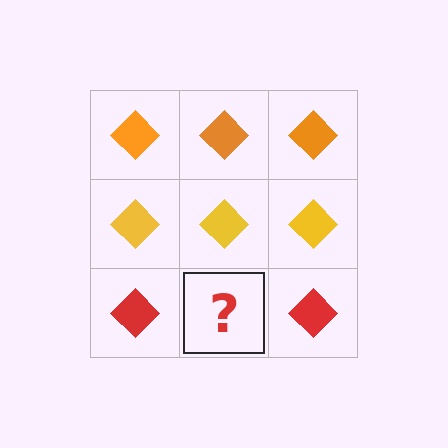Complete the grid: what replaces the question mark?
The question mark should be replaced with a red diamond.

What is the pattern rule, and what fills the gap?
The rule is that each row has a consistent color. The gap should be filled with a red diamond.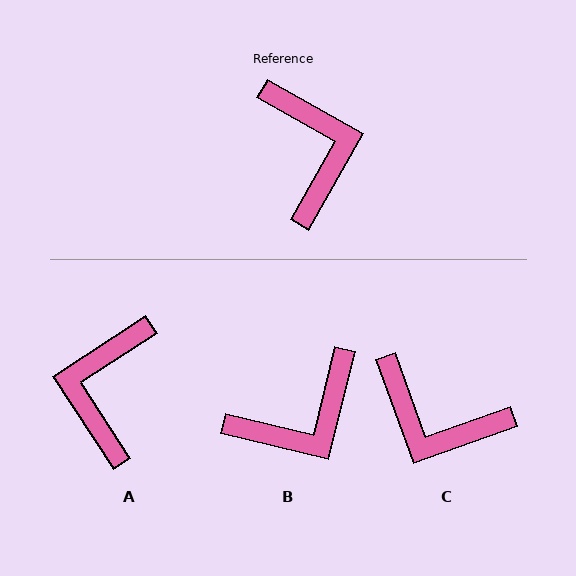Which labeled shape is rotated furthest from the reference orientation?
A, about 153 degrees away.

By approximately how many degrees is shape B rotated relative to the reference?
Approximately 74 degrees clockwise.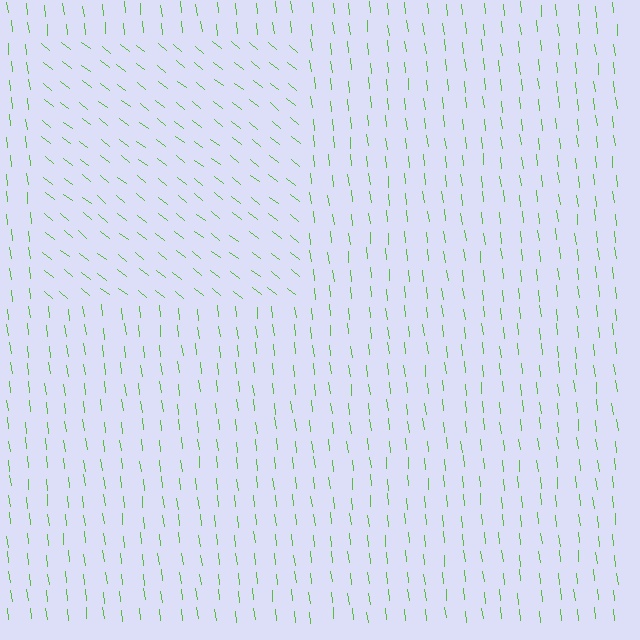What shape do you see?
I see a rectangle.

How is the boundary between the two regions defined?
The boundary is defined purely by a change in line orientation (approximately 45 degrees difference). All lines are the same color and thickness.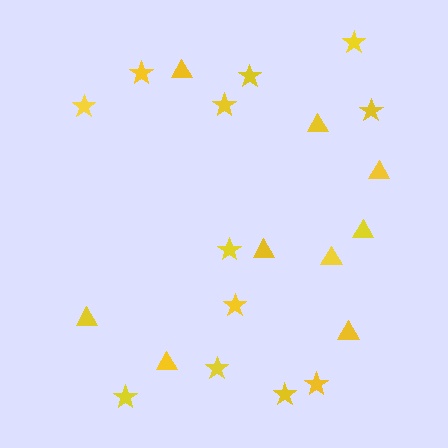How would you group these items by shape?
There are 2 groups: one group of triangles (9) and one group of stars (12).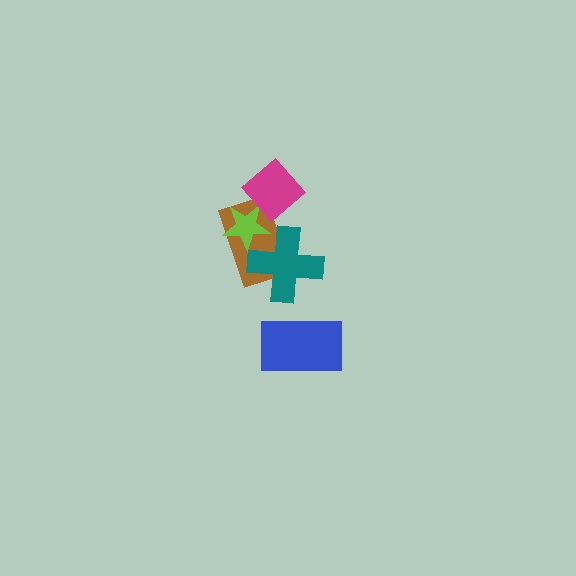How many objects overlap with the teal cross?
2 objects overlap with the teal cross.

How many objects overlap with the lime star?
3 objects overlap with the lime star.